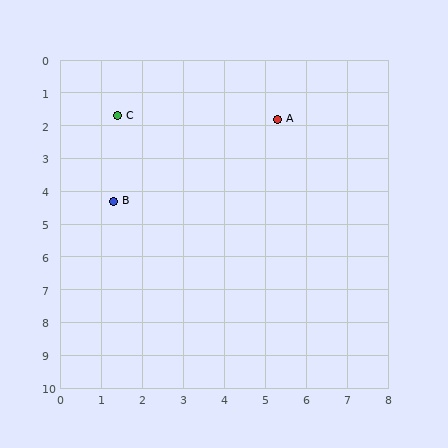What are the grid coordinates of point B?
Point B is at approximately (1.3, 4.3).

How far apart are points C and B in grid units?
Points C and B are about 2.6 grid units apart.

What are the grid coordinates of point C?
Point C is at approximately (1.4, 1.7).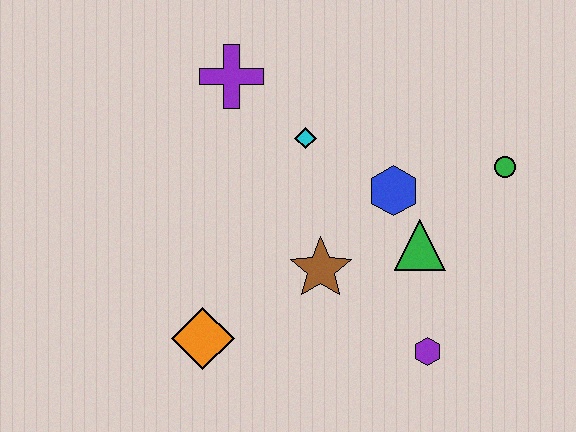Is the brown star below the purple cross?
Yes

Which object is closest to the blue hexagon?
The green triangle is closest to the blue hexagon.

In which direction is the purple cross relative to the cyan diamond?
The purple cross is to the left of the cyan diamond.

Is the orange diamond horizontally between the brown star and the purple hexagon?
No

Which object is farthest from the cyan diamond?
The purple hexagon is farthest from the cyan diamond.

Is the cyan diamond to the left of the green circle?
Yes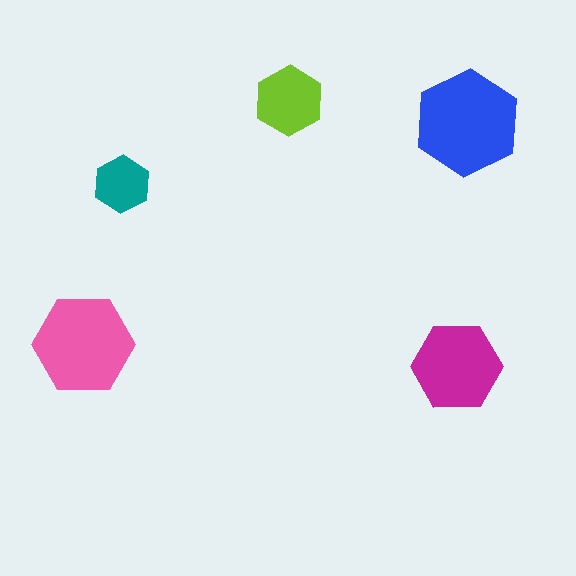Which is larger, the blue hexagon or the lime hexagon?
The blue one.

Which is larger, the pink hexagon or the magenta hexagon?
The pink one.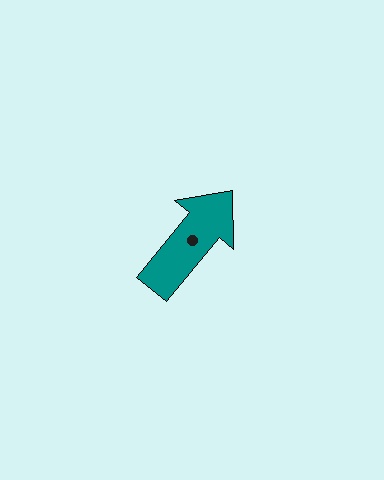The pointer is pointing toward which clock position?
Roughly 1 o'clock.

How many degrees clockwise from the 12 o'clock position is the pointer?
Approximately 39 degrees.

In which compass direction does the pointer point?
Northeast.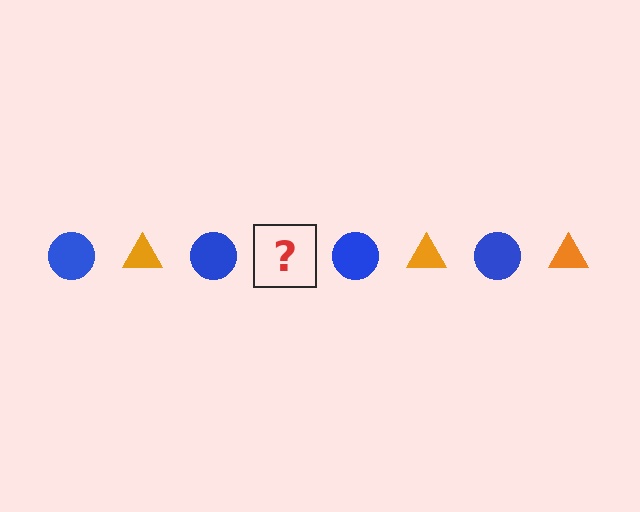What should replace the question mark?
The question mark should be replaced with an orange triangle.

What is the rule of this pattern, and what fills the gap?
The rule is that the pattern alternates between blue circle and orange triangle. The gap should be filled with an orange triangle.